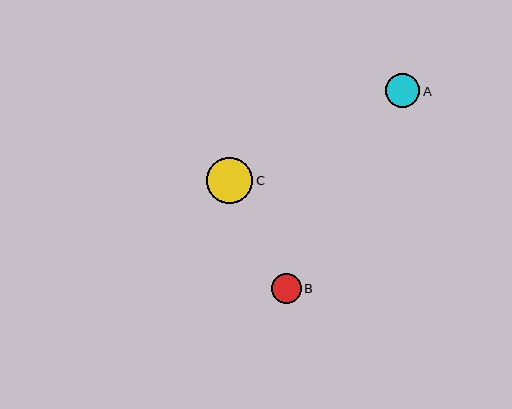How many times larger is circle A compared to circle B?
Circle A is approximately 1.1 times the size of circle B.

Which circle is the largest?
Circle C is the largest with a size of approximately 46 pixels.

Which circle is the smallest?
Circle B is the smallest with a size of approximately 30 pixels.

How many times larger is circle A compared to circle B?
Circle A is approximately 1.1 times the size of circle B.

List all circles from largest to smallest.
From largest to smallest: C, A, B.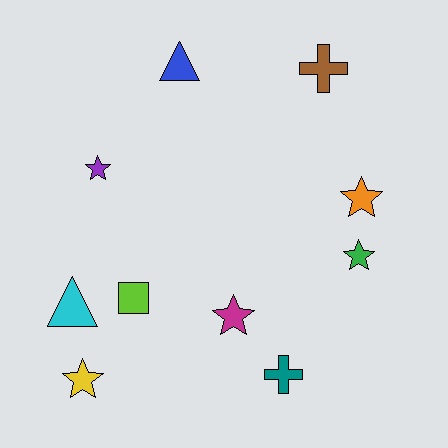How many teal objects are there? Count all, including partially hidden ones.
There is 1 teal object.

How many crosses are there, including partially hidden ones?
There are 2 crosses.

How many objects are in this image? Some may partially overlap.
There are 10 objects.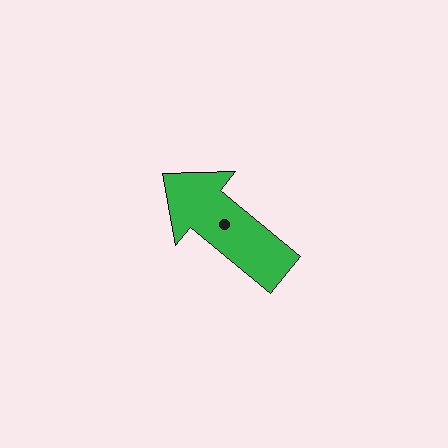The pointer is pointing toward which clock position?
Roughly 10 o'clock.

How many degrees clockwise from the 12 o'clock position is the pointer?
Approximately 309 degrees.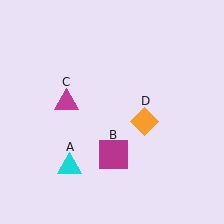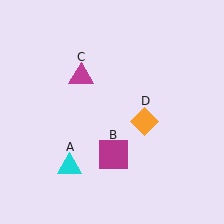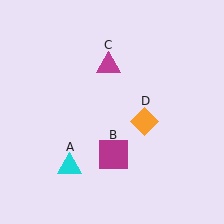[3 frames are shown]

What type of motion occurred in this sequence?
The magenta triangle (object C) rotated clockwise around the center of the scene.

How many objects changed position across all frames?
1 object changed position: magenta triangle (object C).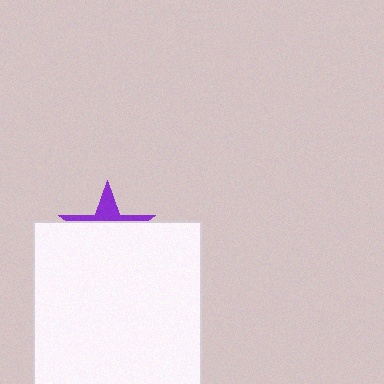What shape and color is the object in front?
The object in front is a white square.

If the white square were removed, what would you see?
You would see the complete purple star.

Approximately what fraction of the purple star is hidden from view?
Roughly 68% of the purple star is hidden behind the white square.